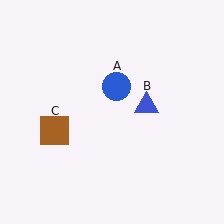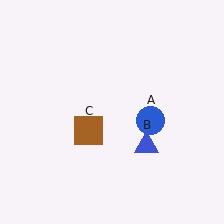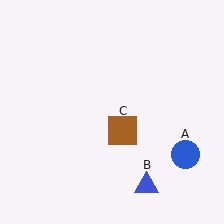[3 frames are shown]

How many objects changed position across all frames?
3 objects changed position: blue circle (object A), blue triangle (object B), brown square (object C).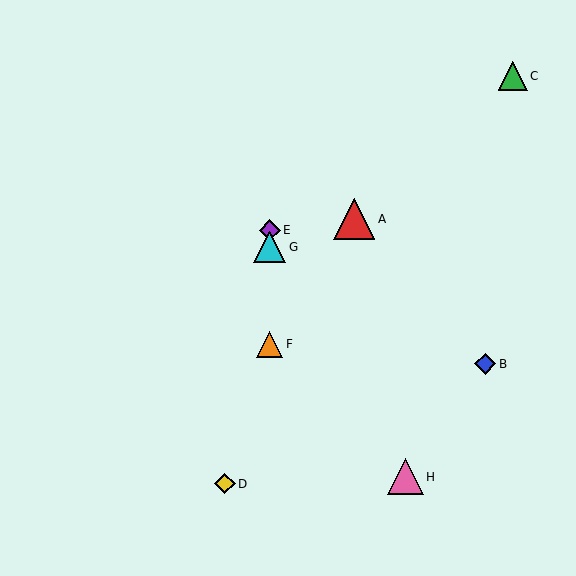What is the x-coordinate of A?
Object A is at x≈354.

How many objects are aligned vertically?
3 objects (E, F, G) are aligned vertically.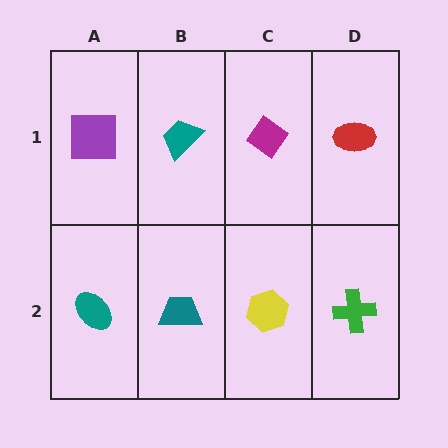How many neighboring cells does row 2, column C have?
3.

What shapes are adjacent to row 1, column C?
A yellow hexagon (row 2, column C), a teal trapezoid (row 1, column B), a red ellipse (row 1, column D).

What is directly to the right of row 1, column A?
A teal trapezoid.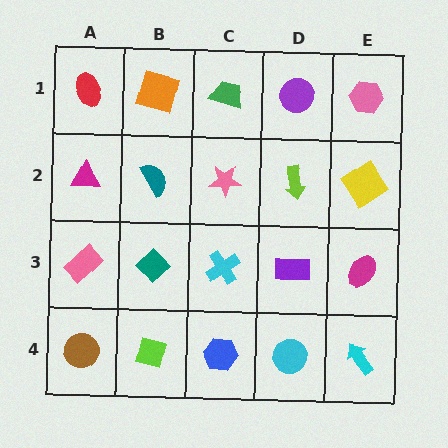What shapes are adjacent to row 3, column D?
A lime arrow (row 2, column D), a cyan circle (row 4, column D), a cyan cross (row 3, column C), a magenta ellipse (row 3, column E).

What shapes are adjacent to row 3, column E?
A yellow diamond (row 2, column E), a cyan arrow (row 4, column E), a purple rectangle (row 3, column D).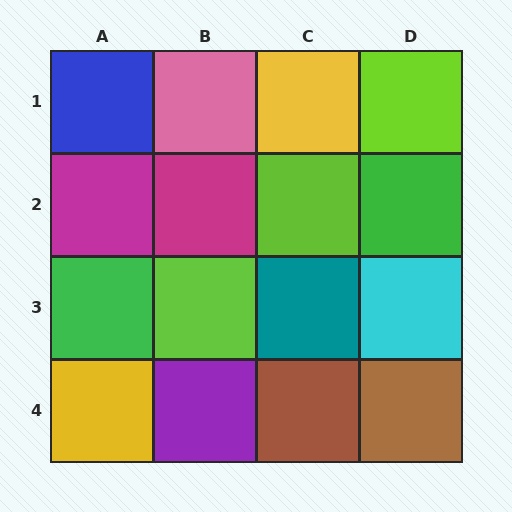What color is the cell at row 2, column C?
Lime.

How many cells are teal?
1 cell is teal.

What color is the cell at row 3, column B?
Lime.